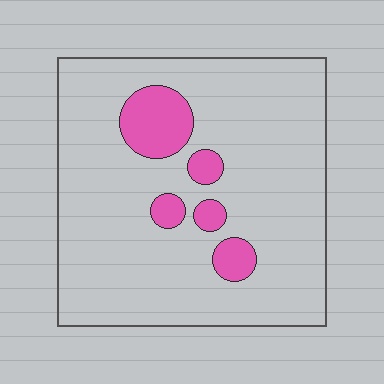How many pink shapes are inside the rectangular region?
5.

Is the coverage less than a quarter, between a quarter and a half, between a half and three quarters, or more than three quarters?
Less than a quarter.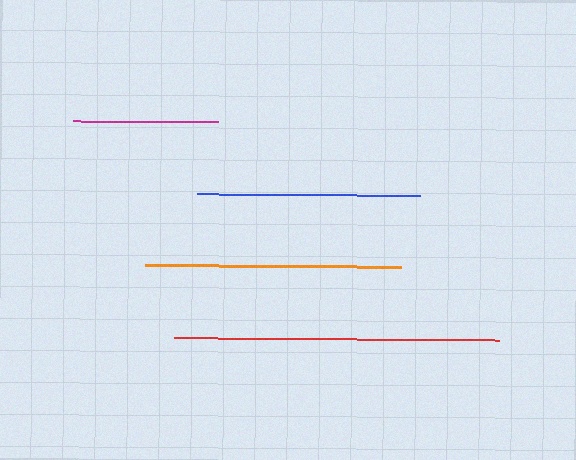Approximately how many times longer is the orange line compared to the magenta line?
The orange line is approximately 1.8 times the length of the magenta line.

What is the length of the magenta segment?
The magenta segment is approximately 144 pixels long.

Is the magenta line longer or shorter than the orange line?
The orange line is longer than the magenta line.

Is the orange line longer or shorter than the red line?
The red line is longer than the orange line.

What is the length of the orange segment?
The orange segment is approximately 256 pixels long.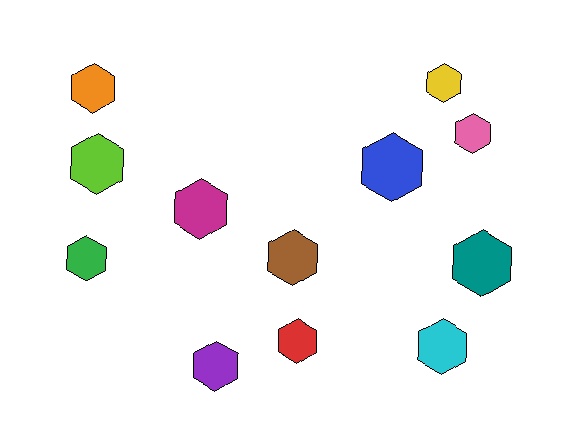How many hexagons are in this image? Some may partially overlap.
There are 12 hexagons.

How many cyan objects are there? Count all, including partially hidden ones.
There is 1 cyan object.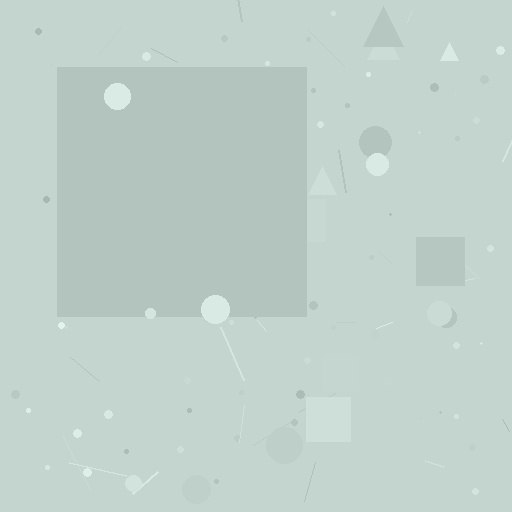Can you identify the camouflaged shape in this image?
The camouflaged shape is a square.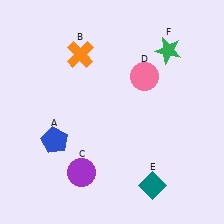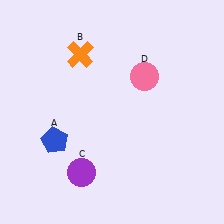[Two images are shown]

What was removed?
The green star (F), the teal diamond (E) were removed in Image 2.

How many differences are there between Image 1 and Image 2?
There are 2 differences between the two images.